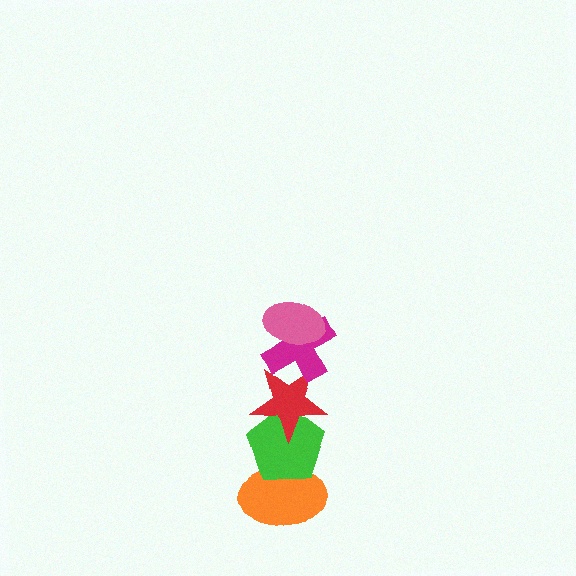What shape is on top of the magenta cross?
The pink ellipse is on top of the magenta cross.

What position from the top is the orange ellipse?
The orange ellipse is 5th from the top.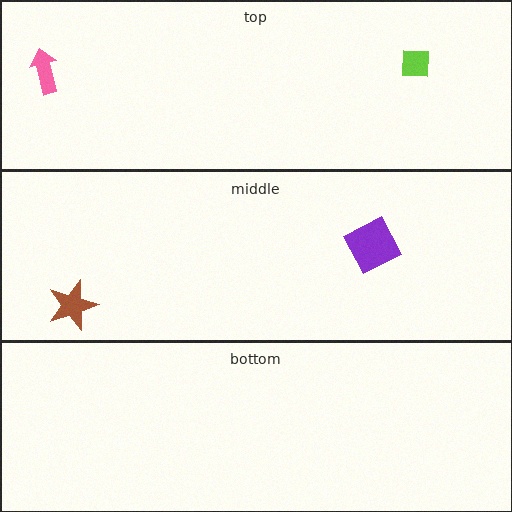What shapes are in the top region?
The pink arrow, the lime square.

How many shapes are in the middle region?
2.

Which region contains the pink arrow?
The top region.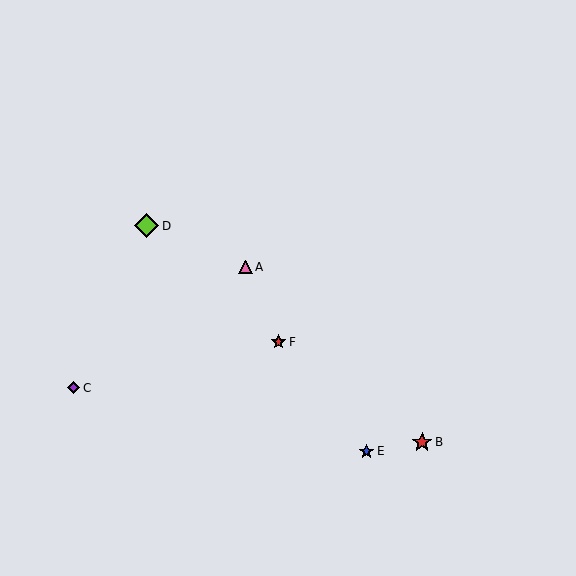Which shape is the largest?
The lime diamond (labeled D) is the largest.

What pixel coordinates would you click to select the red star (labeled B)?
Click at (422, 442) to select the red star B.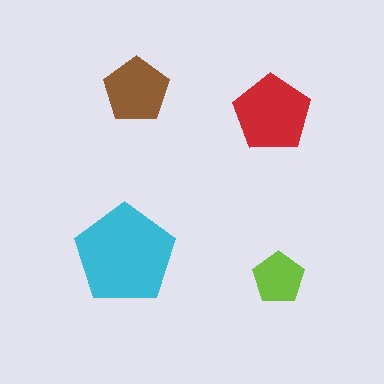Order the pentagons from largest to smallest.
the cyan one, the red one, the brown one, the lime one.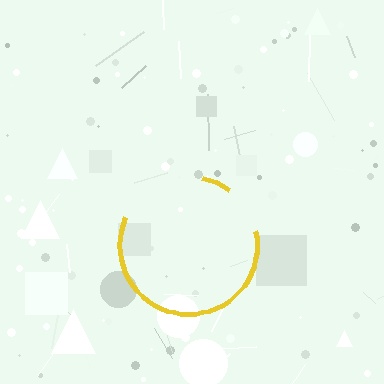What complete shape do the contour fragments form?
The contour fragments form a circle.